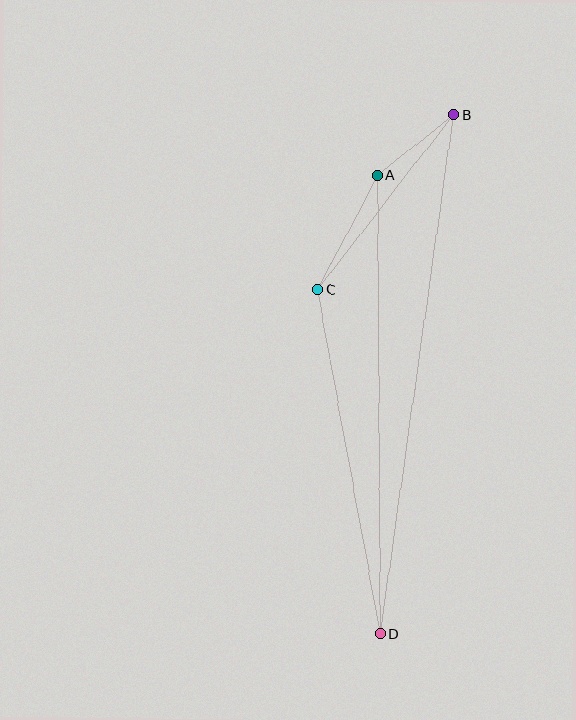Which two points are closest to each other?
Points A and B are closest to each other.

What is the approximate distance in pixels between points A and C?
The distance between A and C is approximately 129 pixels.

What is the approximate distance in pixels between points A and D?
The distance between A and D is approximately 459 pixels.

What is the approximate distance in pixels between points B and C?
The distance between B and C is approximately 222 pixels.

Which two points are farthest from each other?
Points B and D are farthest from each other.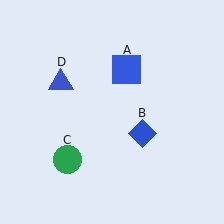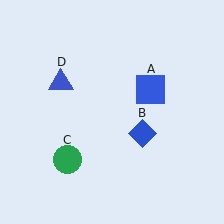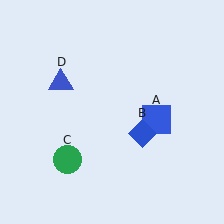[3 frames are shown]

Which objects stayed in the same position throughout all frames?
Blue diamond (object B) and green circle (object C) and blue triangle (object D) remained stationary.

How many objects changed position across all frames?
1 object changed position: blue square (object A).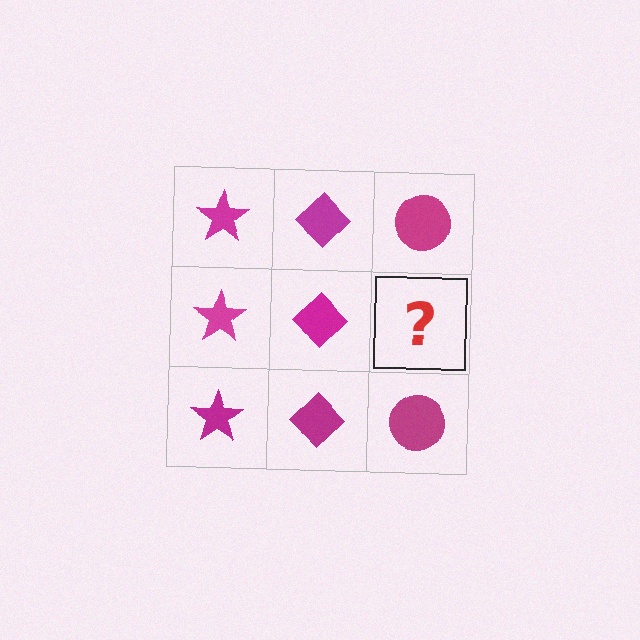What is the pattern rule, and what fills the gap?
The rule is that each column has a consistent shape. The gap should be filled with a magenta circle.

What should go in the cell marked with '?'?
The missing cell should contain a magenta circle.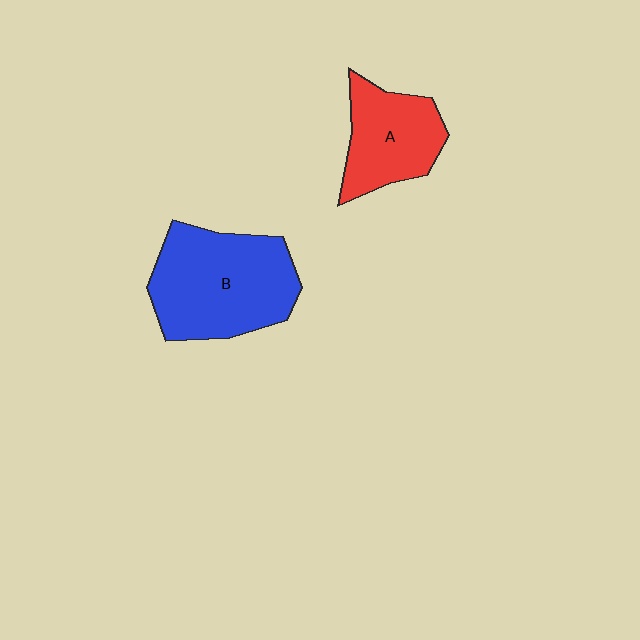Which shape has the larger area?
Shape B (blue).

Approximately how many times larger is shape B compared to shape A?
Approximately 1.6 times.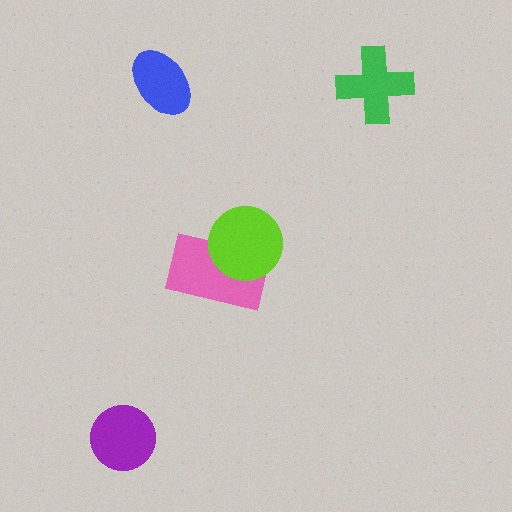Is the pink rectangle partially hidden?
Yes, it is partially covered by another shape.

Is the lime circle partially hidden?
No, no other shape covers it.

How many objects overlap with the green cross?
0 objects overlap with the green cross.